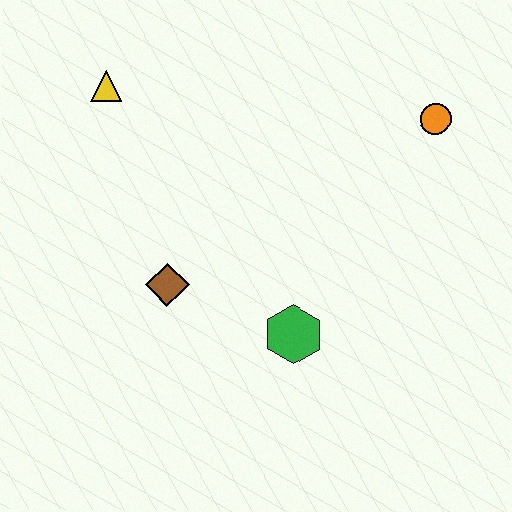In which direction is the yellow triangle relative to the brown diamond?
The yellow triangle is above the brown diamond.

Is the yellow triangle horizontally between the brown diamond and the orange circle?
No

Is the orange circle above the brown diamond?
Yes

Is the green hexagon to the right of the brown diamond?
Yes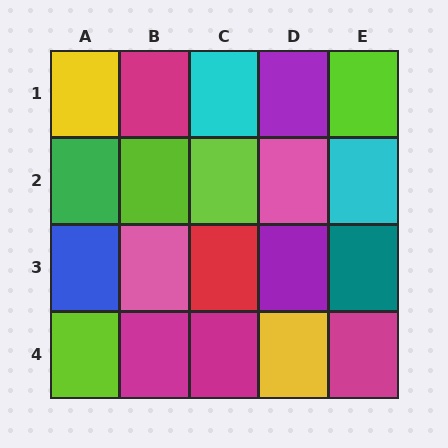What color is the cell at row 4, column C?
Magenta.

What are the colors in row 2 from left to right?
Green, lime, lime, pink, cyan.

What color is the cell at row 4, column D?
Yellow.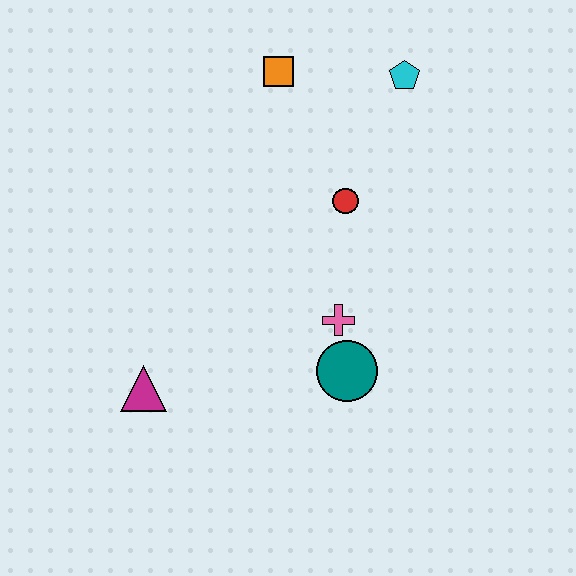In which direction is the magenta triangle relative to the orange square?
The magenta triangle is below the orange square.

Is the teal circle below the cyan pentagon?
Yes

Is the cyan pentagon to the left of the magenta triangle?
No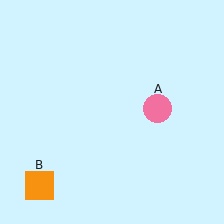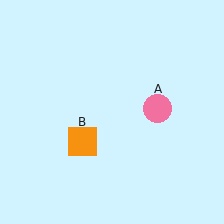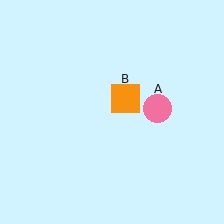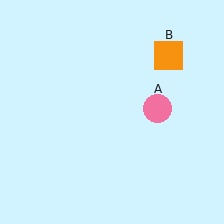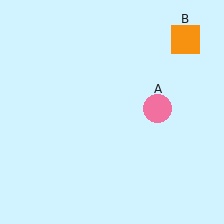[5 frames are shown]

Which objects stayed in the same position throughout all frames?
Pink circle (object A) remained stationary.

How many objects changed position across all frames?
1 object changed position: orange square (object B).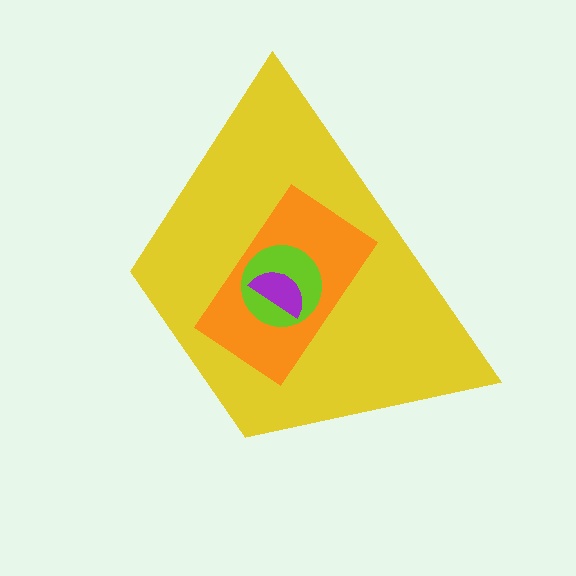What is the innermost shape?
The purple semicircle.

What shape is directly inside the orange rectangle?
The lime circle.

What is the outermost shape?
The yellow trapezoid.